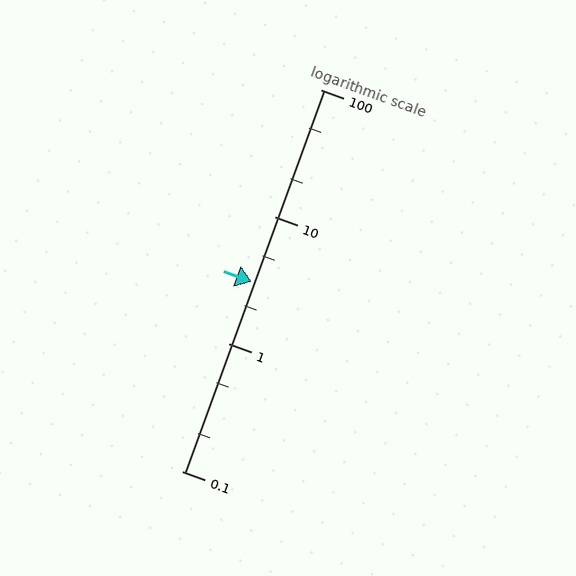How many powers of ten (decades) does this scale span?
The scale spans 3 decades, from 0.1 to 100.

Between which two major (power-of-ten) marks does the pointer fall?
The pointer is between 1 and 10.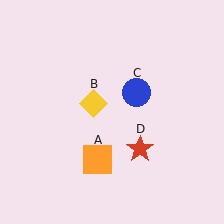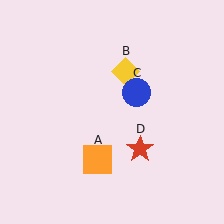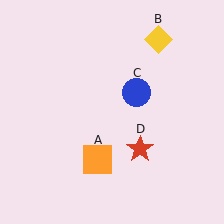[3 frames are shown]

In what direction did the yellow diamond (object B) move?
The yellow diamond (object B) moved up and to the right.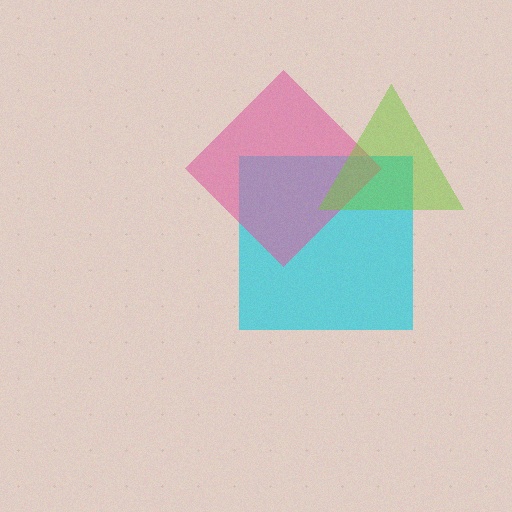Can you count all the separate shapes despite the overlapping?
Yes, there are 3 separate shapes.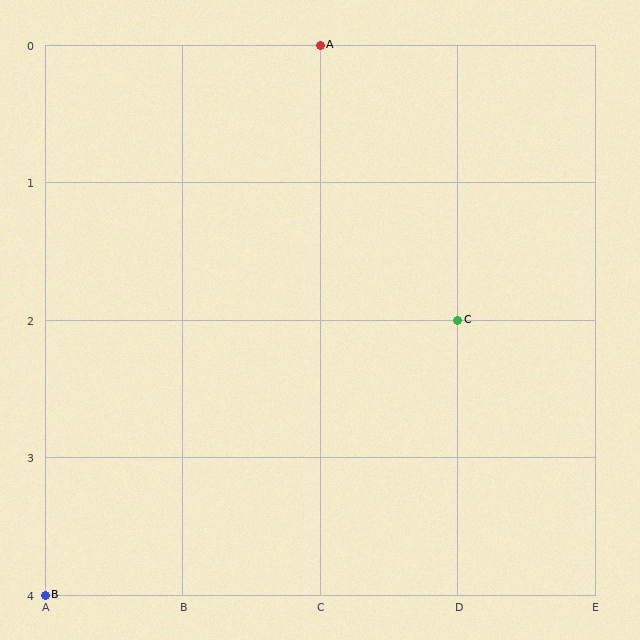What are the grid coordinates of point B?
Point B is at grid coordinates (A, 4).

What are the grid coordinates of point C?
Point C is at grid coordinates (D, 2).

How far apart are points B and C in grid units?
Points B and C are 3 columns and 2 rows apart (about 3.6 grid units diagonally).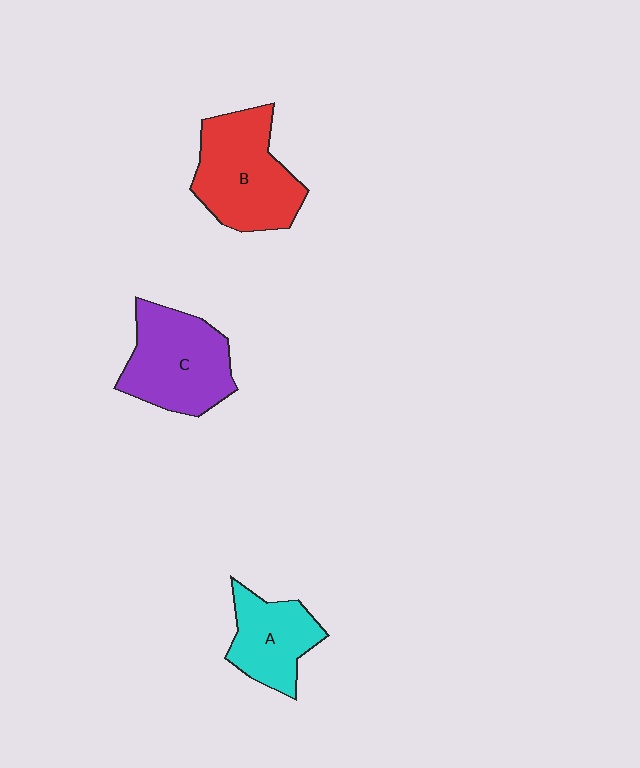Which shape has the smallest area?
Shape A (cyan).